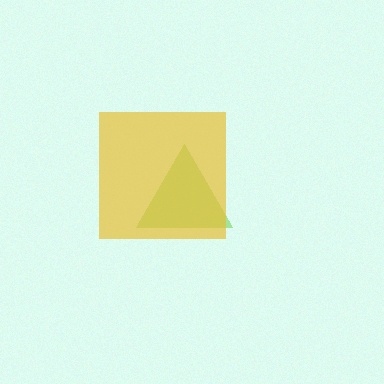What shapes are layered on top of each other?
The layered shapes are: a lime triangle, a yellow square.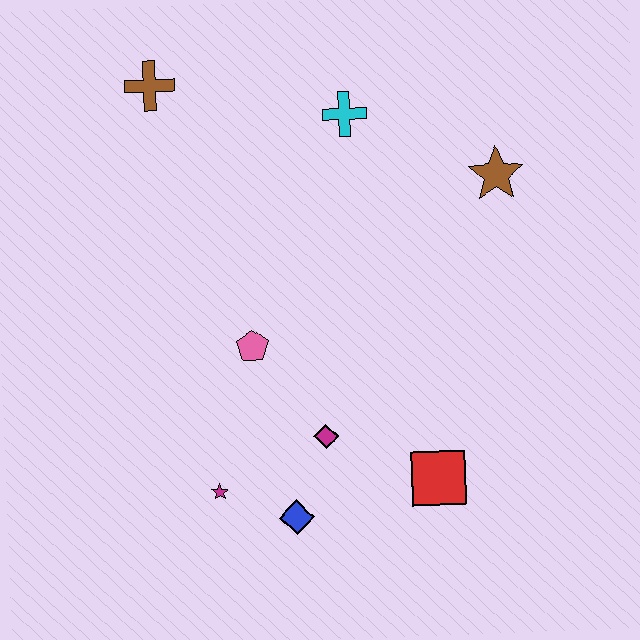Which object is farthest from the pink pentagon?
The brown star is farthest from the pink pentagon.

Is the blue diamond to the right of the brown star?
No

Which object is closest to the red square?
The magenta diamond is closest to the red square.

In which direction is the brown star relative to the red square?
The brown star is above the red square.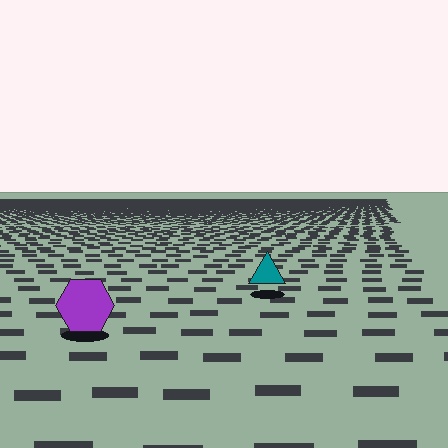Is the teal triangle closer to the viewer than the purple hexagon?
No. The purple hexagon is closer — you can tell from the texture gradient: the ground texture is coarser near it.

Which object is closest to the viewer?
The purple hexagon is closest. The texture marks near it are larger and more spread out.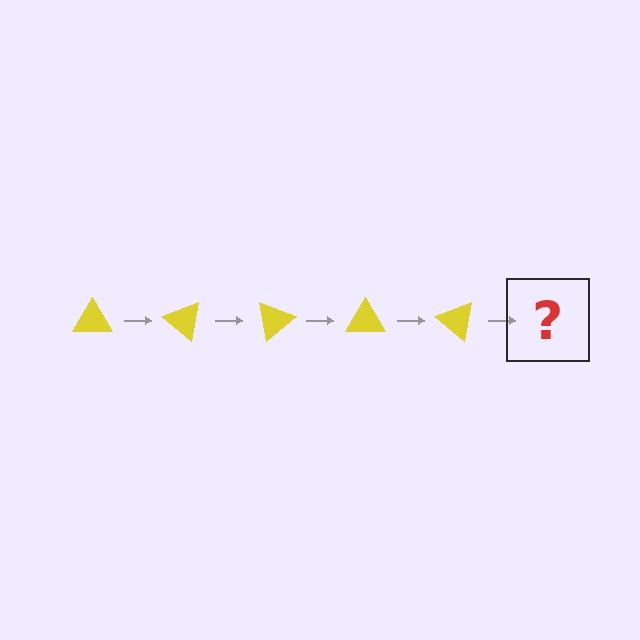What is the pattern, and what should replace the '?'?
The pattern is that the triangle rotates 40 degrees each step. The '?' should be a yellow triangle rotated 200 degrees.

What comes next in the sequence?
The next element should be a yellow triangle rotated 200 degrees.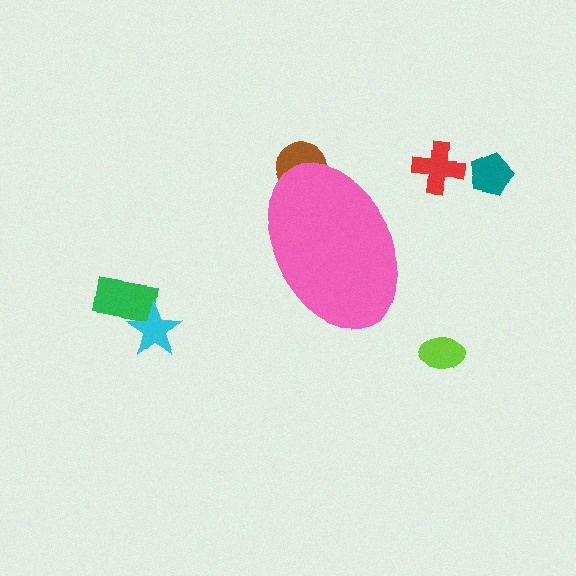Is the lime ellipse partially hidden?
No, the lime ellipse is fully visible.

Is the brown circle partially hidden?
Yes, the brown circle is partially hidden behind the pink ellipse.